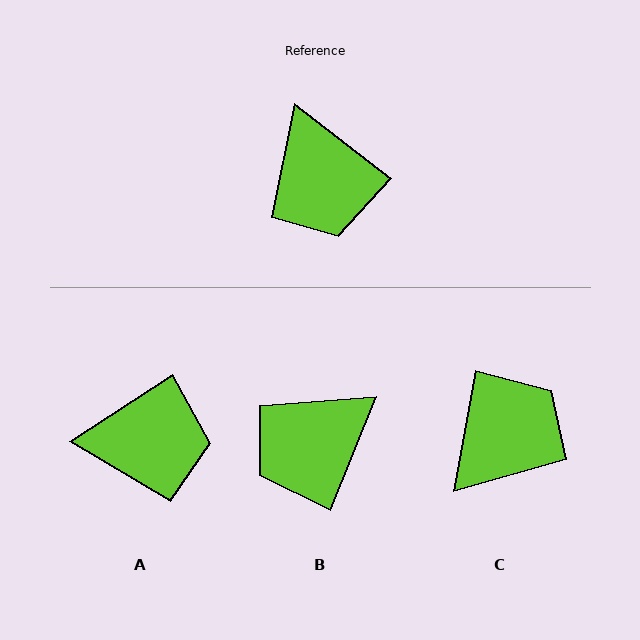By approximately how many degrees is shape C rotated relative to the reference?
Approximately 117 degrees counter-clockwise.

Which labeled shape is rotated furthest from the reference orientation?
C, about 117 degrees away.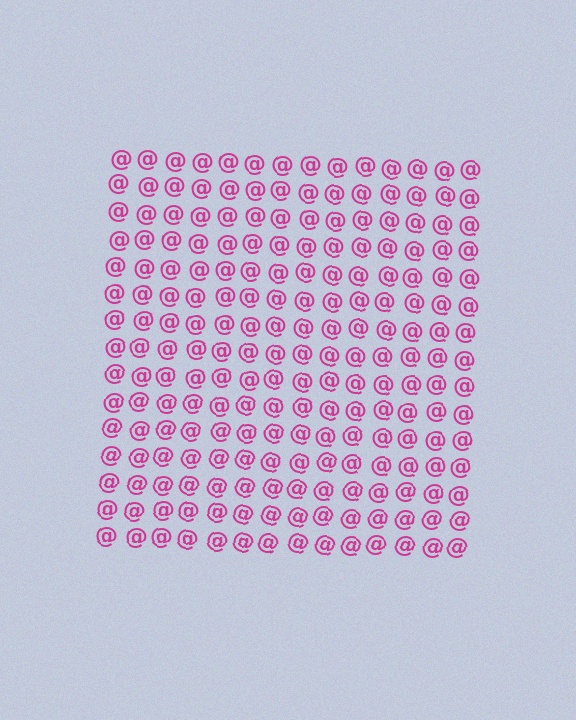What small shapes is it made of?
It is made of small at signs.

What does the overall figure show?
The overall figure shows a square.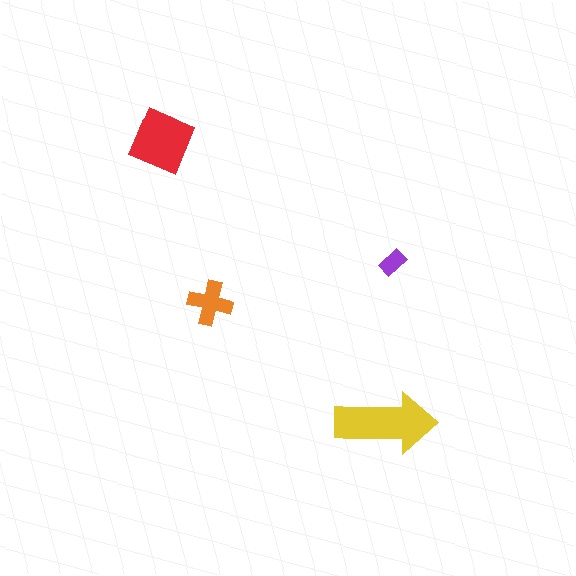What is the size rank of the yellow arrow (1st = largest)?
1st.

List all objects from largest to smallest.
The yellow arrow, the red diamond, the orange cross, the purple rectangle.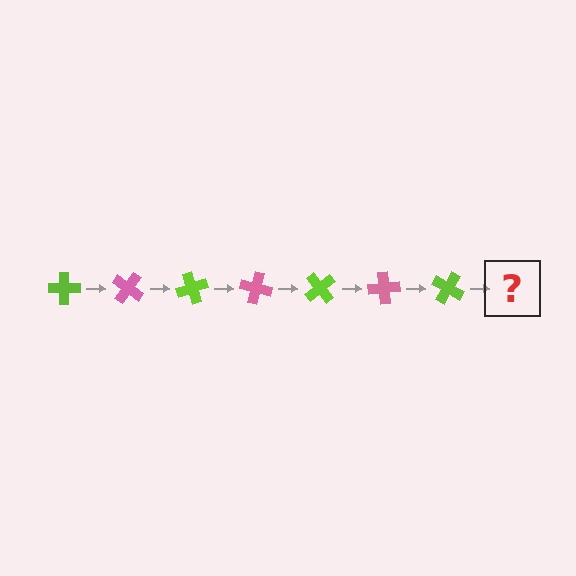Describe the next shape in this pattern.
It should be a pink cross, rotated 245 degrees from the start.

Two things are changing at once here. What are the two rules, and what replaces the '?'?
The two rules are that it rotates 35 degrees each step and the color cycles through lime and pink. The '?' should be a pink cross, rotated 245 degrees from the start.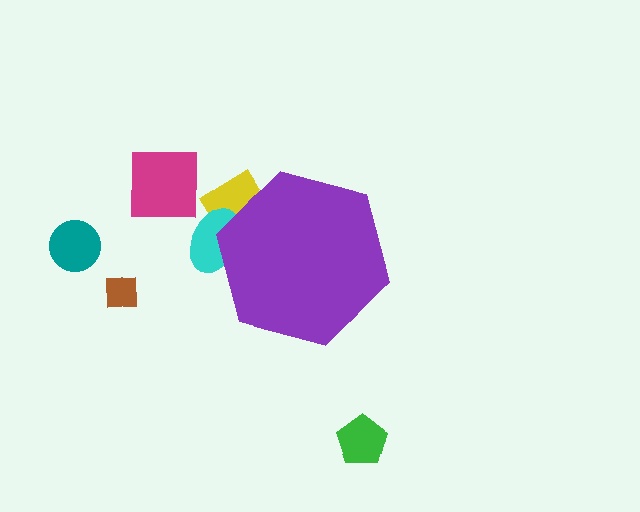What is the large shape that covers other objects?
A purple hexagon.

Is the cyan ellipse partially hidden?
Yes, the cyan ellipse is partially hidden behind the purple hexagon.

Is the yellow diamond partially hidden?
Yes, the yellow diamond is partially hidden behind the purple hexagon.